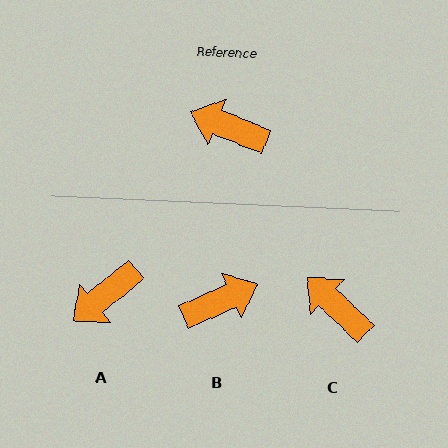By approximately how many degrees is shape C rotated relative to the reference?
Approximately 22 degrees clockwise.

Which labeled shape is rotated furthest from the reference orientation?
B, about 134 degrees away.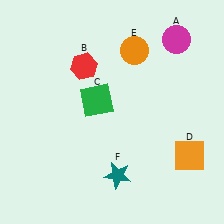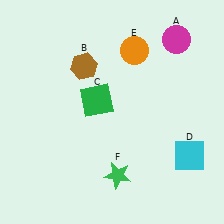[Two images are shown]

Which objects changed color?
B changed from red to brown. D changed from orange to cyan. F changed from teal to green.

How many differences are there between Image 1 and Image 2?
There are 3 differences between the two images.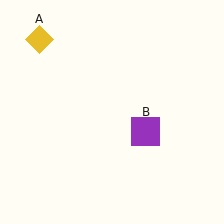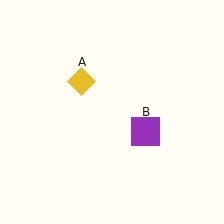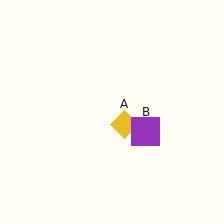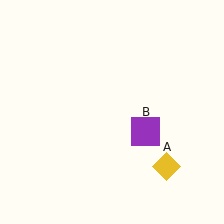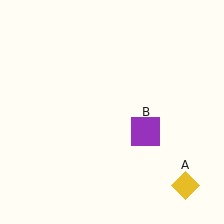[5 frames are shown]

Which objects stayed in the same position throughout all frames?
Purple square (object B) remained stationary.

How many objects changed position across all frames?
1 object changed position: yellow diamond (object A).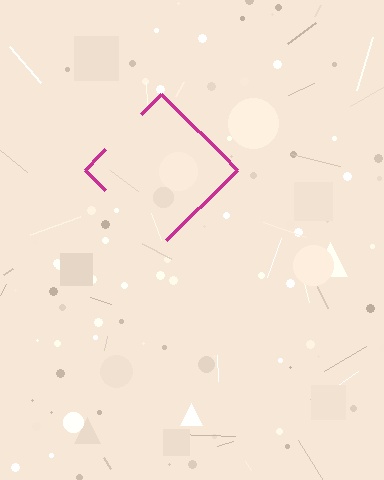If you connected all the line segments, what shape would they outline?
They would outline a diamond.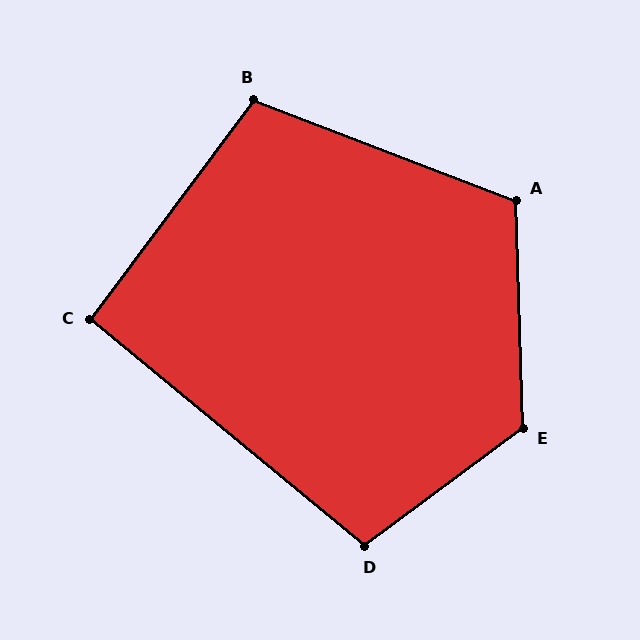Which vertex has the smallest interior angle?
C, at approximately 93 degrees.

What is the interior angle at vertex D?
Approximately 104 degrees (obtuse).